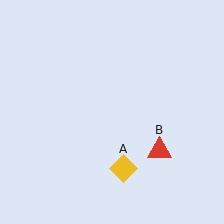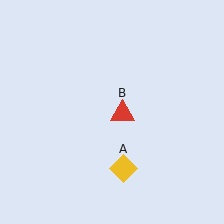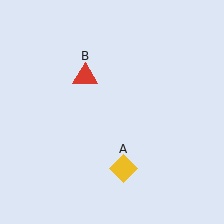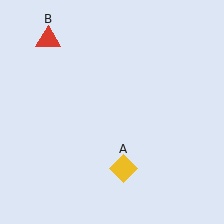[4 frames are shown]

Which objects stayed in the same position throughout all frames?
Yellow diamond (object A) remained stationary.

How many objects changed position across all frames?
1 object changed position: red triangle (object B).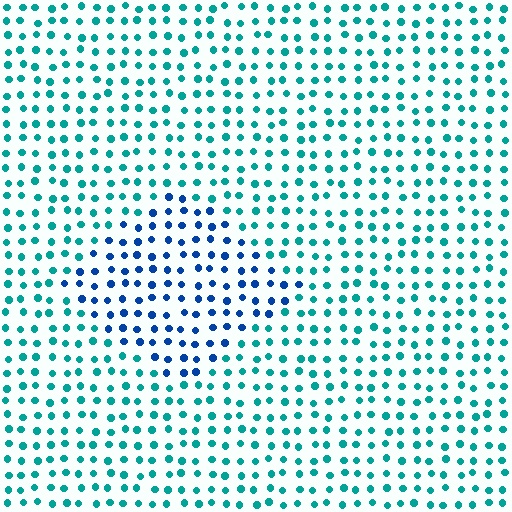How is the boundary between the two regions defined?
The boundary is defined purely by a slight shift in hue (about 41 degrees). Spacing, size, and orientation are identical on both sides.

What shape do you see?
I see a diamond.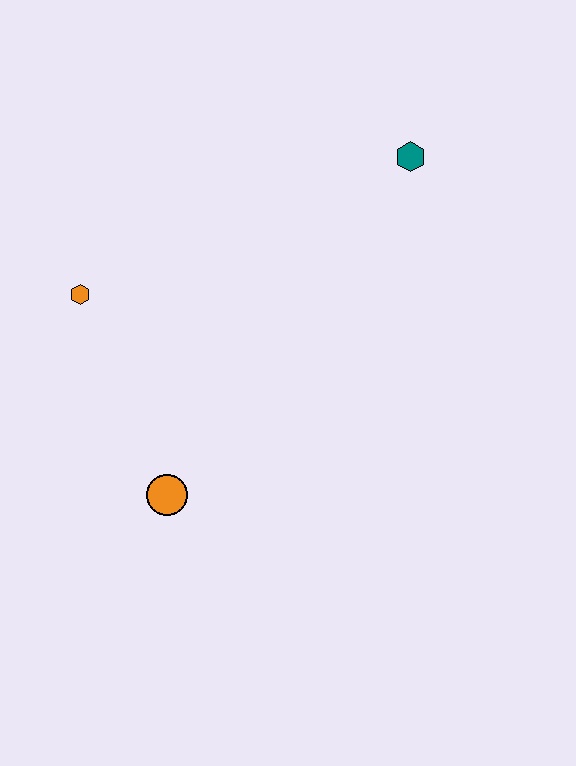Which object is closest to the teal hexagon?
The orange hexagon is closest to the teal hexagon.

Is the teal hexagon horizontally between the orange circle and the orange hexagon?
No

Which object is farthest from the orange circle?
The teal hexagon is farthest from the orange circle.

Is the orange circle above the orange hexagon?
No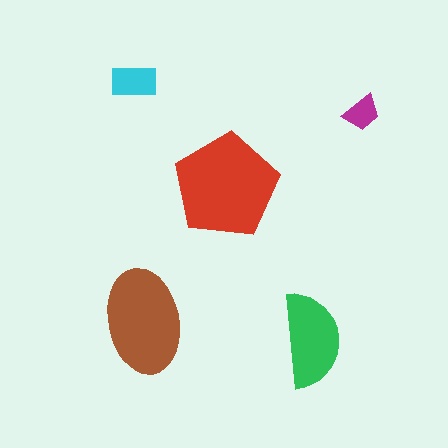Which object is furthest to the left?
The cyan rectangle is leftmost.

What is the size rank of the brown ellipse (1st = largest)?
2nd.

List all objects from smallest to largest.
The magenta trapezoid, the cyan rectangle, the green semicircle, the brown ellipse, the red pentagon.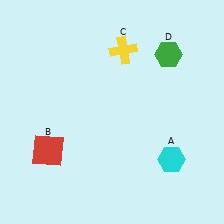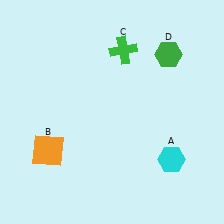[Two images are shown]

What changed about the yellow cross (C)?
In Image 1, C is yellow. In Image 2, it changed to green.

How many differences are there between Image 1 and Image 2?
There are 2 differences between the two images.